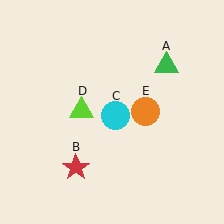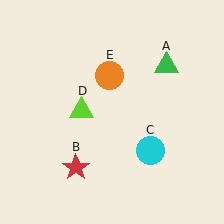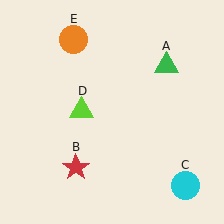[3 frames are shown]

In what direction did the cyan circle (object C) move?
The cyan circle (object C) moved down and to the right.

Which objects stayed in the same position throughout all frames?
Green triangle (object A) and red star (object B) and lime triangle (object D) remained stationary.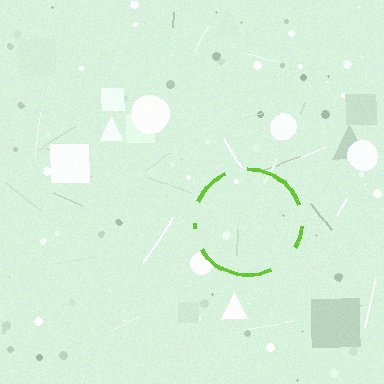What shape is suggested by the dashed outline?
The dashed outline suggests a circle.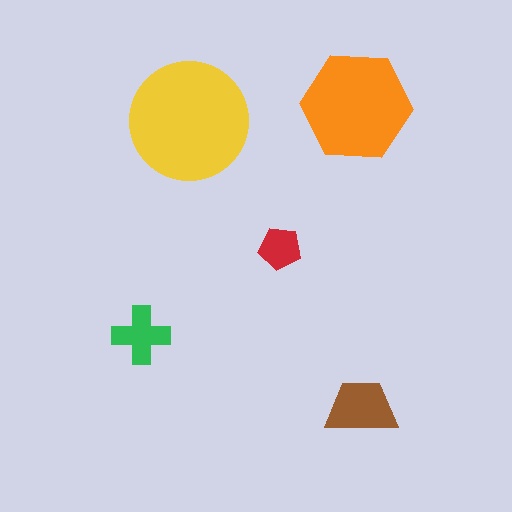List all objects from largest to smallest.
The yellow circle, the orange hexagon, the brown trapezoid, the green cross, the red pentagon.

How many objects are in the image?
There are 5 objects in the image.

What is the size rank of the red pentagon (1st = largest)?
5th.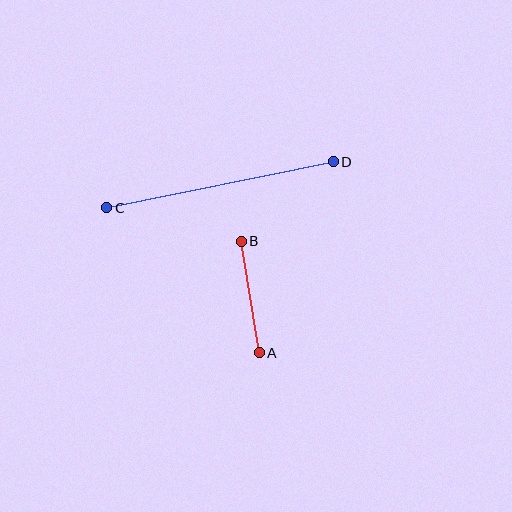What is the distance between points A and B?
The distance is approximately 113 pixels.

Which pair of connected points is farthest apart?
Points C and D are farthest apart.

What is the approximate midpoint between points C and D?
The midpoint is at approximately (220, 185) pixels.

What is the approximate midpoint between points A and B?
The midpoint is at approximately (250, 297) pixels.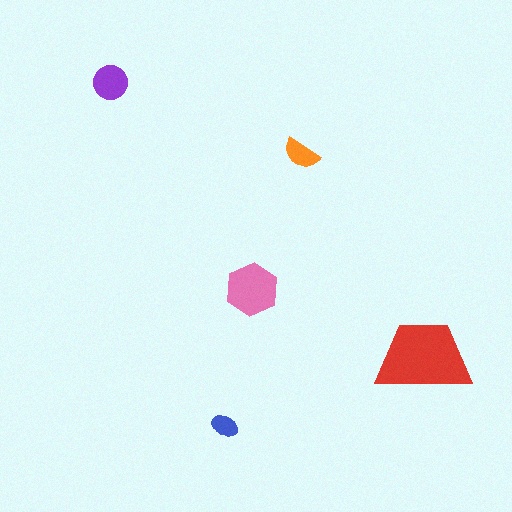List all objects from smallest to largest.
The blue ellipse, the orange semicircle, the purple circle, the pink hexagon, the red trapezoid.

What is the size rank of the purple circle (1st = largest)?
3rd.